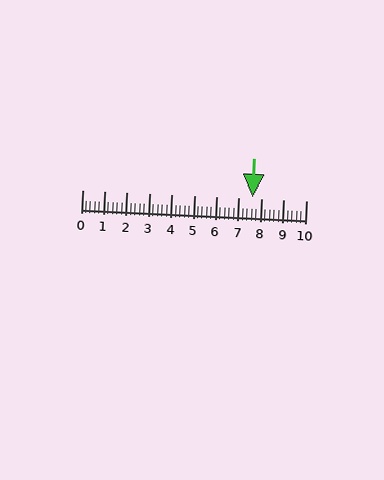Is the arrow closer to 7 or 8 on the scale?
The arrow is closer to 8.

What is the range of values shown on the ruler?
The ruler shows values from 0 to 10.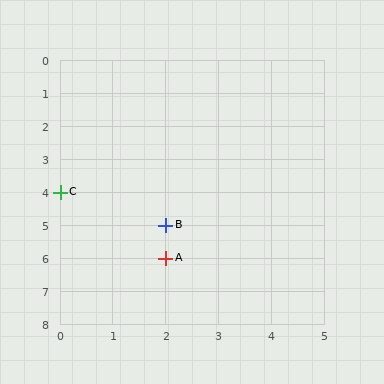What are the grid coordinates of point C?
Point C is at grid coordinates (0, 4).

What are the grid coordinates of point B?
Point B is at grid coordinates (2, 5).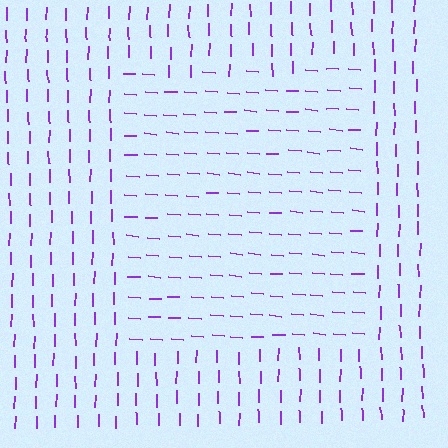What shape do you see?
I see a rectangle.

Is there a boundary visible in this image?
Yes, there is a texture boundary formed by a change in line orientation.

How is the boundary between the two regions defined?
The boundary is defined purely by a change in line orientation (approximately 86 degrees difference). All lines are the same color and thickness.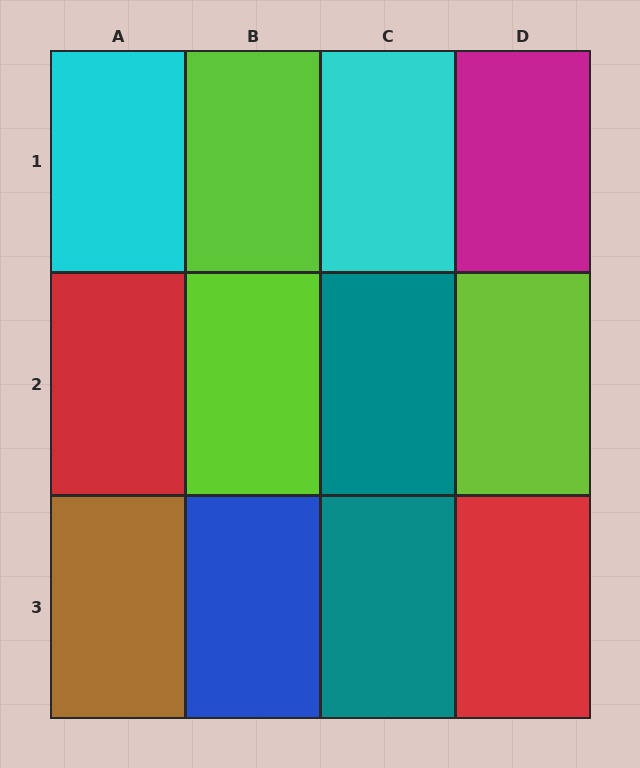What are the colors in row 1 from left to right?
Cyan, lime, cyan, magenta.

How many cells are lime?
3 cells are lime.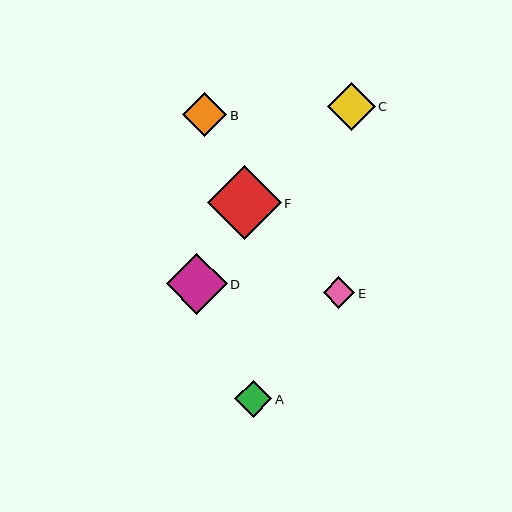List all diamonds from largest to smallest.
From largest to smallest: F, D, C, B, A, E.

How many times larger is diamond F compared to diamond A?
Diamond F is approximately 2.0 times the size of diamond A.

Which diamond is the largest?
Diamond F is the largest with a size of approximately 74 pixels.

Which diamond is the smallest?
Diamond E is the smallest with a size of approximately 32 pixels.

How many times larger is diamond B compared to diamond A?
Diamond B is approximately 1.2 times the size of diamond A.